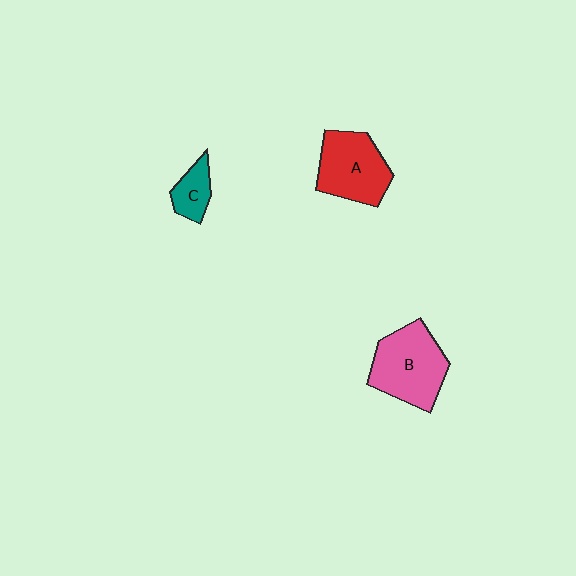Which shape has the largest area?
Shape B (pink).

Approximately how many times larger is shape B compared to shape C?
Approximately 2.7 times.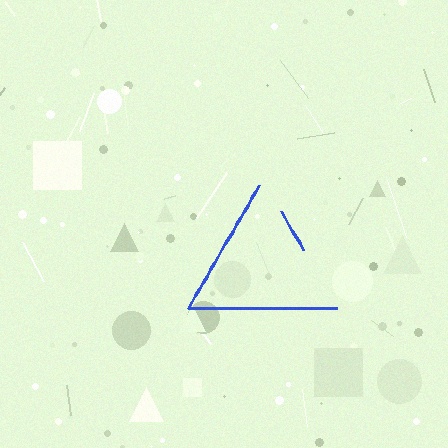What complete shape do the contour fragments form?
The contour fragments form a triangle.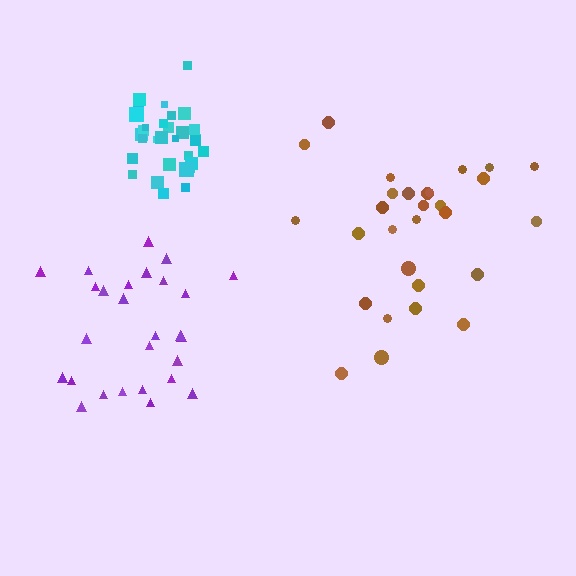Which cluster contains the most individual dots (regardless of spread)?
Cyan (31).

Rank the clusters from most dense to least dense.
cyan, purple, brown.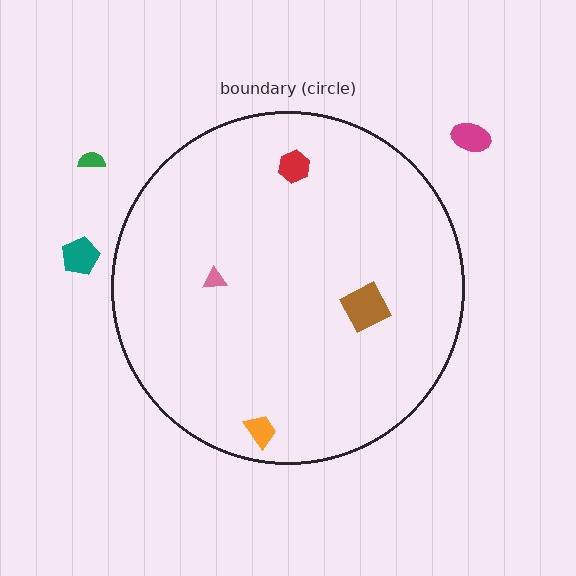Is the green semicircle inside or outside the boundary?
Outside.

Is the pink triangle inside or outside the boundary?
Inside.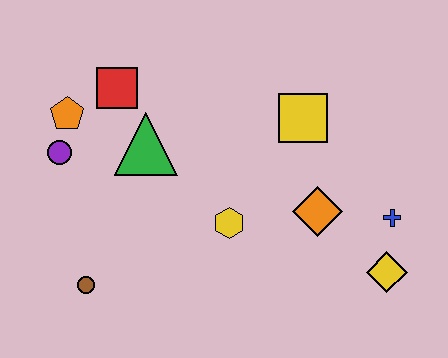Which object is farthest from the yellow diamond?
The orange pentagon is farthest from the yellow diamond.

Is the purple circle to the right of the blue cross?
No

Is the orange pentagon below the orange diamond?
No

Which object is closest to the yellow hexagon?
The orange diamond is closest to the yellow hexagon.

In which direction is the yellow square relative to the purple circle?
The yellow square is to the right of the purple circle.